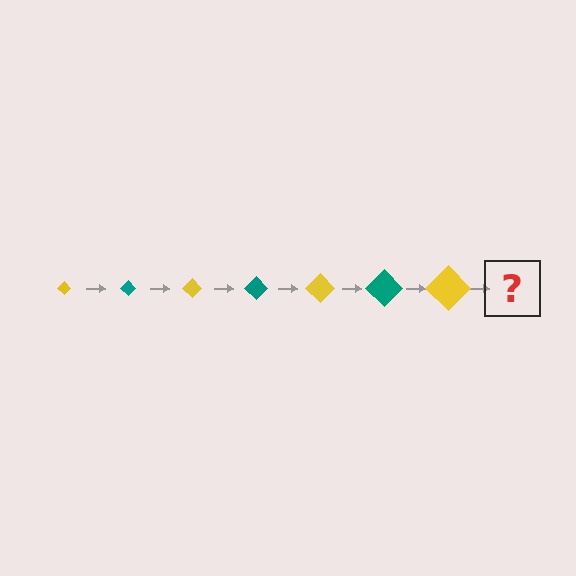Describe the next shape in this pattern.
It should be a teal diamond, larger than the previous one.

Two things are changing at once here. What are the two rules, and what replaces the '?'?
The two rules are that the diamond grows larger each step and the color cycles through yellow and teal. The '?' should be a teal diamond, larger than the previous one.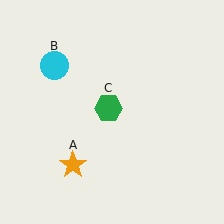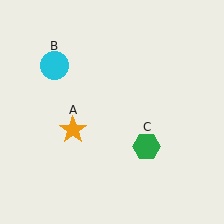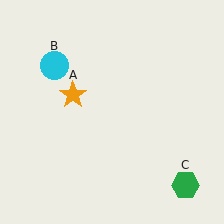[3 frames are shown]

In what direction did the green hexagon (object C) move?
The green hexagon (object C) moved down and to the right.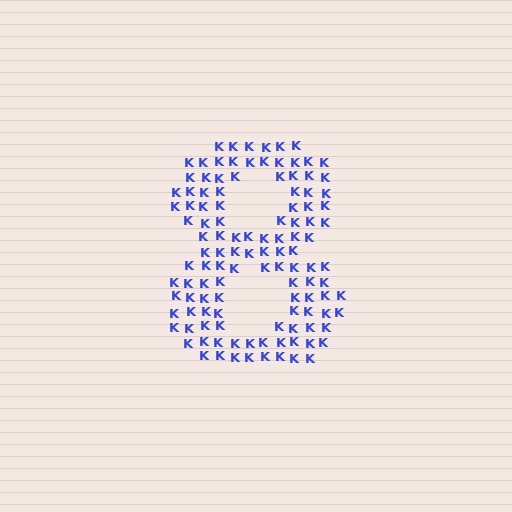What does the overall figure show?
The overall figure shows the digit 8.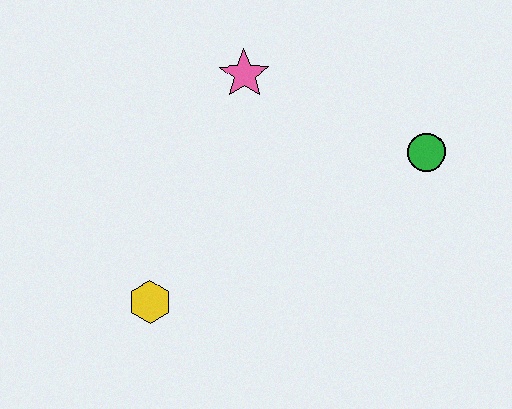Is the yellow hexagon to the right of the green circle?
No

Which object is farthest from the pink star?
The yellow hexagon is farthest from the pink star.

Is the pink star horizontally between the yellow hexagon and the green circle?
Yes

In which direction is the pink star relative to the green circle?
The pink star is to the left of the green circle.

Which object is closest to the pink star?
The green circle is closest to the pink star.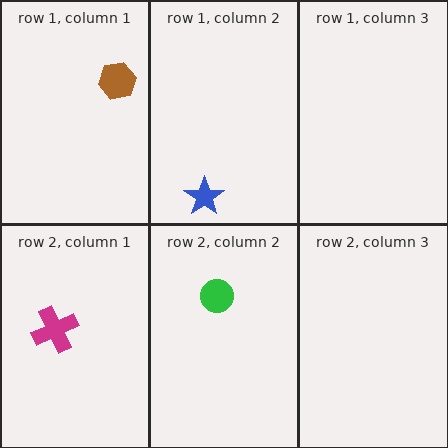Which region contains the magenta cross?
The row 2, column 1 region.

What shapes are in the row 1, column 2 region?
The blue star.